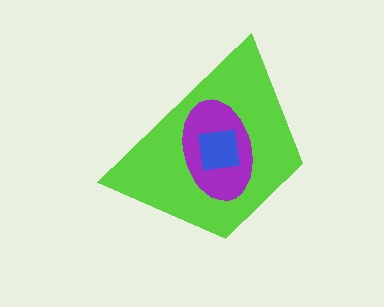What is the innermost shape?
The blue square.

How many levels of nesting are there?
3.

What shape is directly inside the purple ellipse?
The blue square.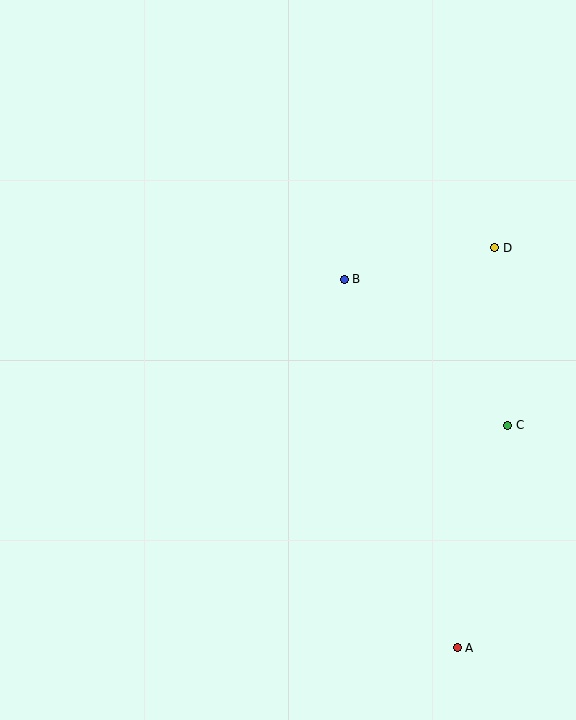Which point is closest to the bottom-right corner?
Point A is closest to the bottom-right corner.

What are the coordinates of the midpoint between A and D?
The midpoint between A and D is at (476, 448).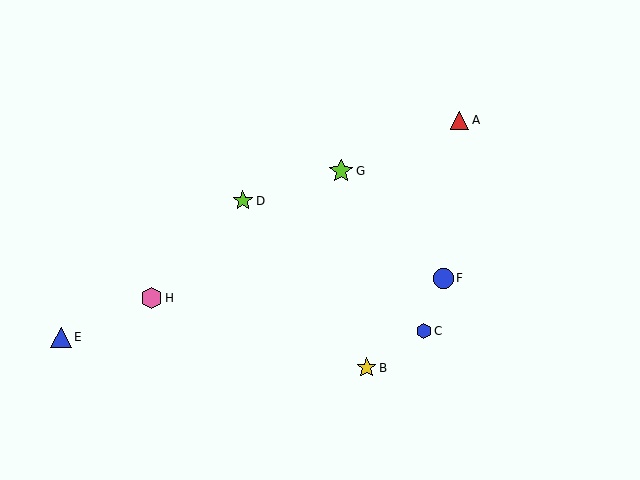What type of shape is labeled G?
Shape G is a lime star.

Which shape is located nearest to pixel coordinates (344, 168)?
The lime star (labeled G) at (341, 171) is nearest to that location.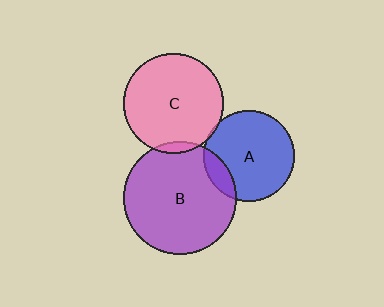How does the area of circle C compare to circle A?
Approximately 1.2 times.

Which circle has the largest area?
Circle B (purple).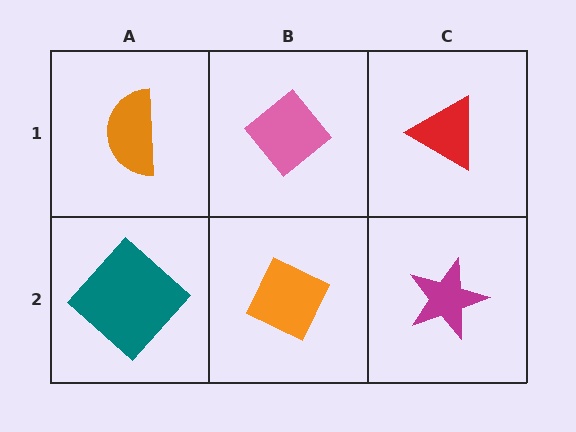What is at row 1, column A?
An orange semicircle.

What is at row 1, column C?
A red triangle.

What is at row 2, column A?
A teal diamond.